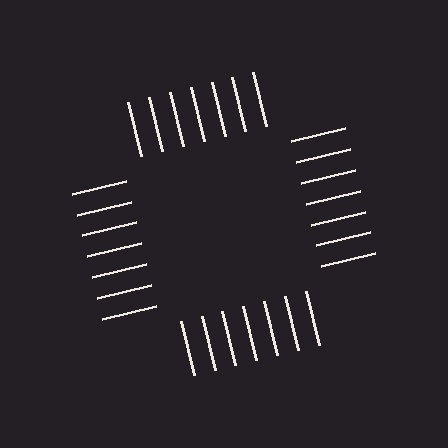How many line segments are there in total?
28 — 7 along each of the 4 edges.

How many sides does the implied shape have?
4 sides — the line-ends trace a square.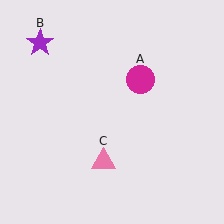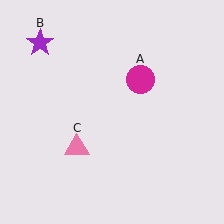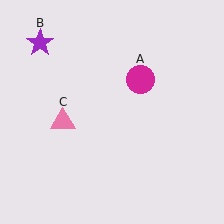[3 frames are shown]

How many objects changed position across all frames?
1 object changed position: pink triangle (object C).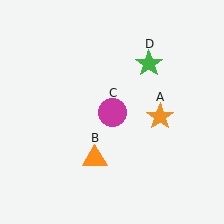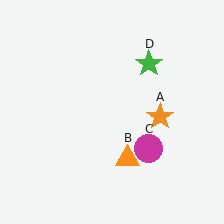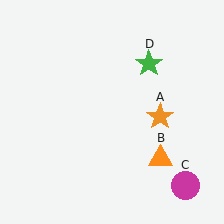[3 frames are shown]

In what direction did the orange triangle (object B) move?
The orange triangle (object B) moved right.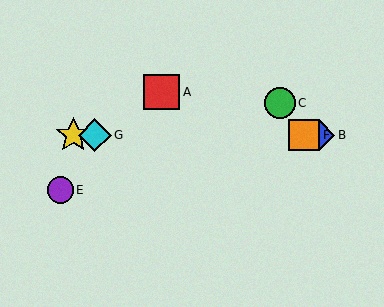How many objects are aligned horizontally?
4 objects (B, D, F, G) are aligned horizontally.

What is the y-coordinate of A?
Object A is at y≈92.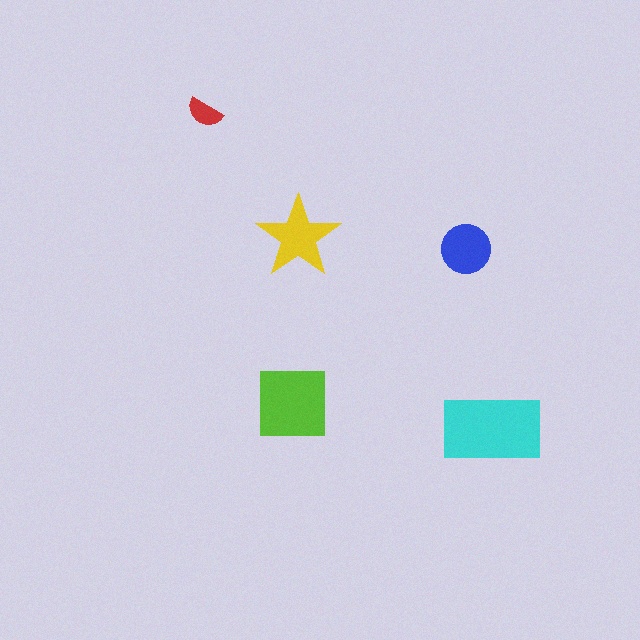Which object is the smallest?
The red semicircle.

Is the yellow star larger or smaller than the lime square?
Smaller.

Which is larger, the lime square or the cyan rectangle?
The cyan rectangle.